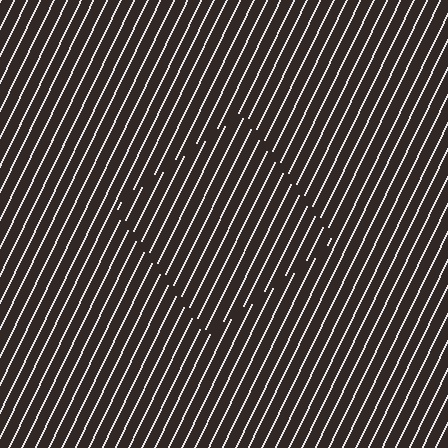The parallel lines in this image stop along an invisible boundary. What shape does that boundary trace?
An illusory square. The interior of the shape contains the same grating, shifted by half a period — the contour is defined by the phase discontinuity where line-ends from the inner and outer gratings abut.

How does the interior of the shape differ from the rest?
The interior of the shape contains the same grating, shifted by half a period — the contour is defined by the phase discontinuity where line-ends from the inner and outer gratings abut.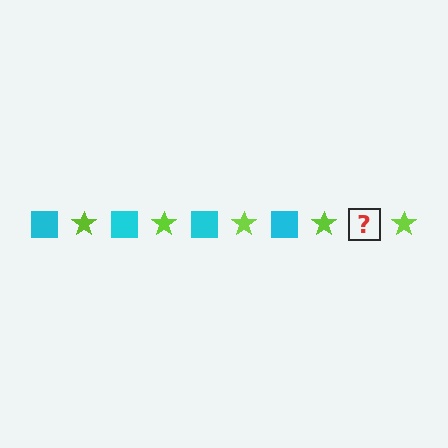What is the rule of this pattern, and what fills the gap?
The rule is that the pattern alternates between cyan square and lime star. The gap should be filled with a cyan square.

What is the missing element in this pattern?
The missing element is a cyan square.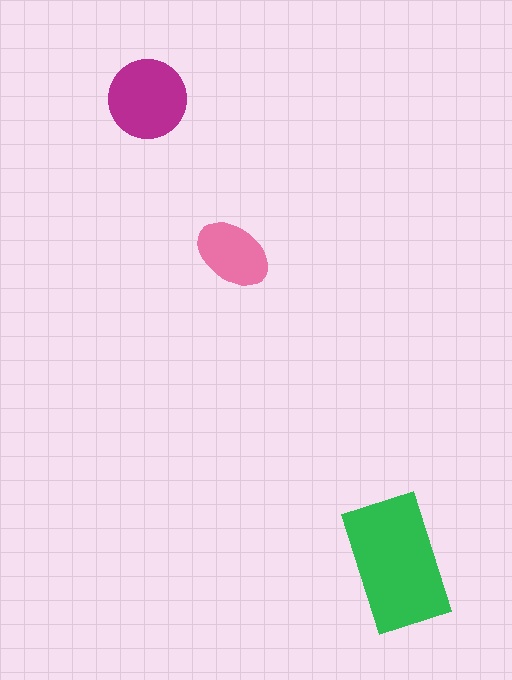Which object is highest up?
The magenta circle is topmost.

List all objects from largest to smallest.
The green rectangle, the magenta circle, the pink ellipse.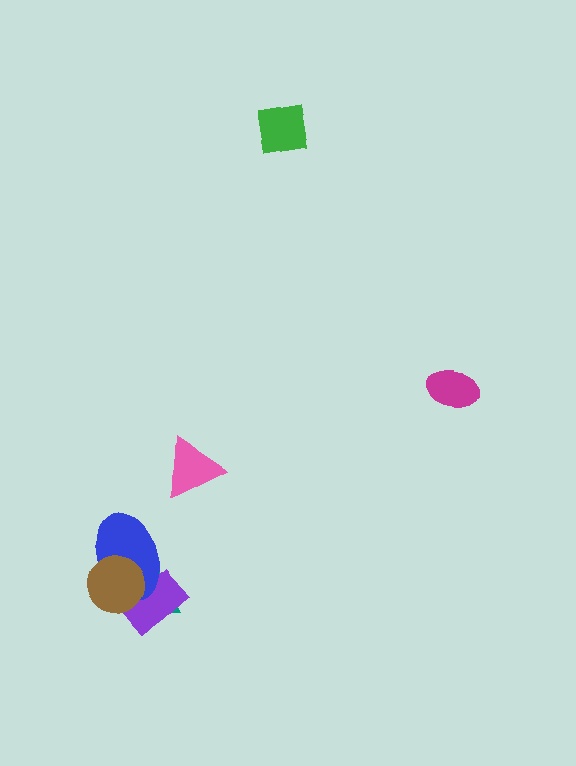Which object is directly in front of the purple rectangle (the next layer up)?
The blue ellipse is directly in front of the purple rectangle.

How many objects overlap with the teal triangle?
3 objects overlap with the teal triangle.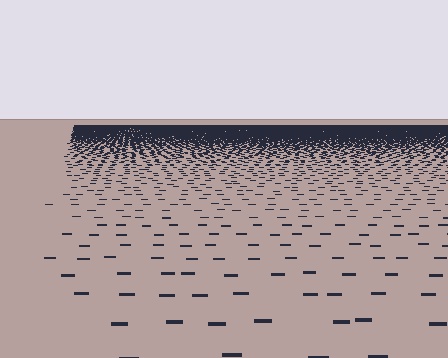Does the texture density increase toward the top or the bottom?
Density increases toward the top.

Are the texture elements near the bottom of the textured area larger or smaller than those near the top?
Larger. Near the bottom, elements are closer to the viewer and appear at a bigger on-screen size.